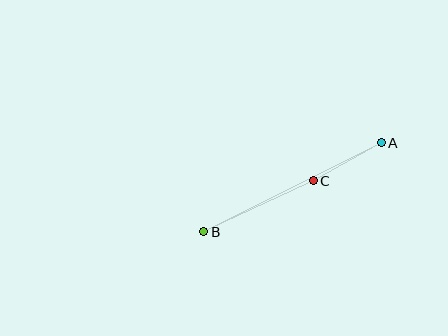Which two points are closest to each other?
Points A and C are closest to each other.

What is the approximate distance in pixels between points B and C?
The distance between B and C is approximately 121 pixels.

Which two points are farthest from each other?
Points A and B are farthest from each other.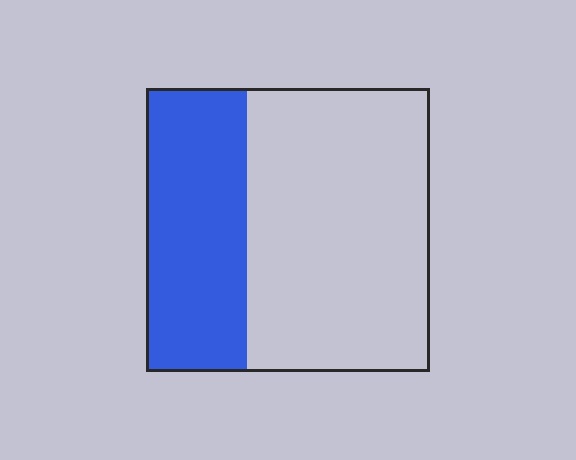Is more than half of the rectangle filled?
No.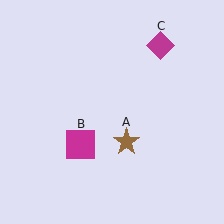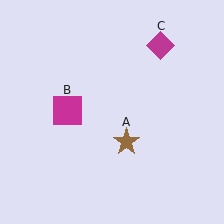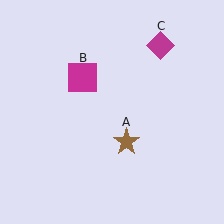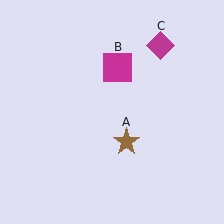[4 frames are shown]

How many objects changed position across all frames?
1 object changed position: magenta square (object B).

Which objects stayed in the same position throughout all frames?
Brown star (object A) and magenta diamond (object C) remained stationary.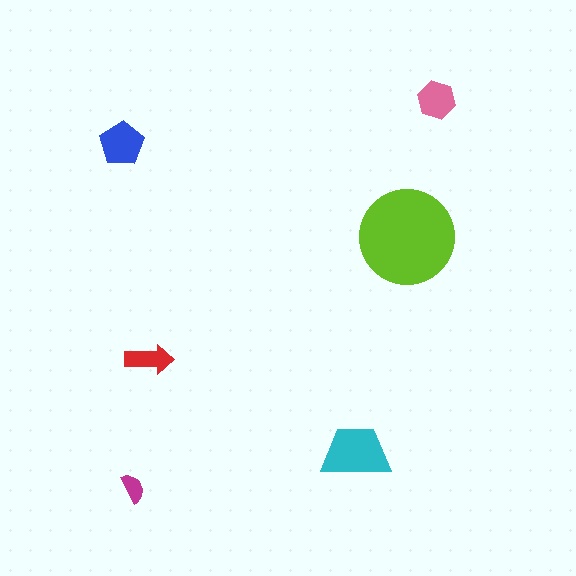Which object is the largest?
The lime circle.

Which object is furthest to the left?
The blue pentagon is leftmost.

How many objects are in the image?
There are 6 objects in the image.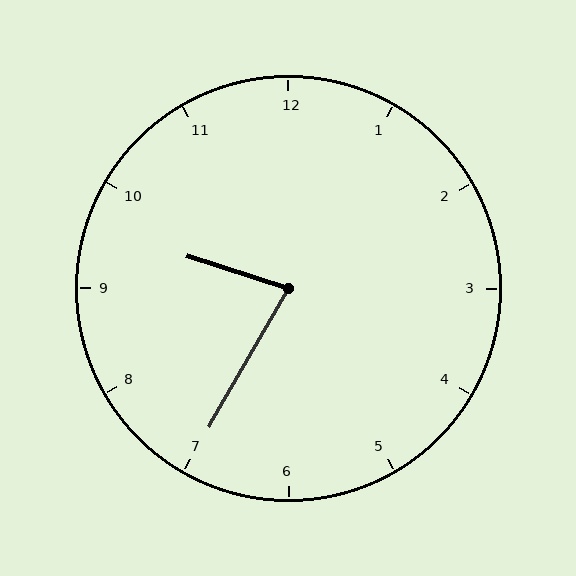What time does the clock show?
9:35.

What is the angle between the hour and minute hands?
Approximately 78 degrees.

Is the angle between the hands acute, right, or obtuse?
It is acute.